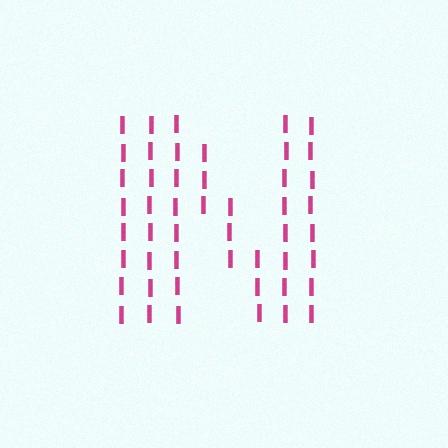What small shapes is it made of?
It is made of small letter I's.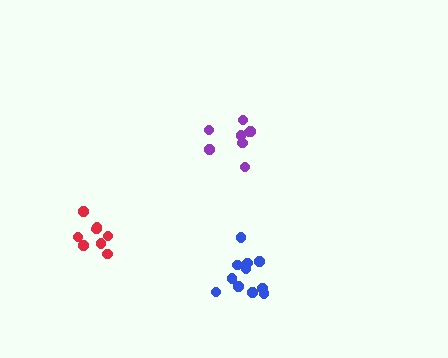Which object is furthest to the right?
The purple cluster is rightmost.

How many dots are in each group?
Group 1: 8 dots, Group 2: 8 dots, Group 3: 11 dots (27 total).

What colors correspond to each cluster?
The clusters are colored: purple, red, blue.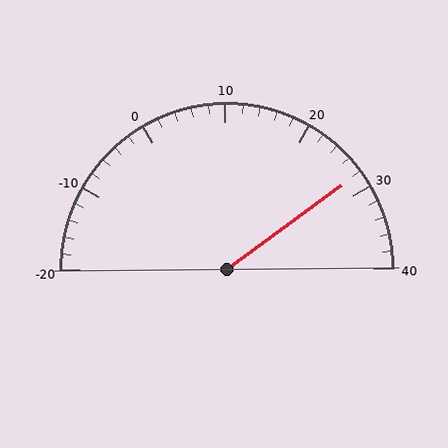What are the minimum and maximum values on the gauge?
The gauge ranges from -20 to 40.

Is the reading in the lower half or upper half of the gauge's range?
The reading is in the upper half of the range (-20 to 40).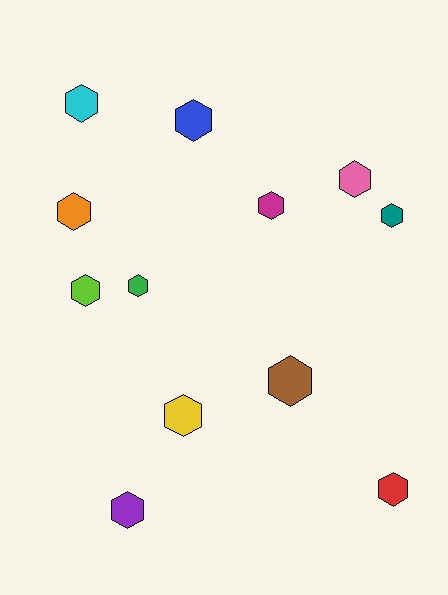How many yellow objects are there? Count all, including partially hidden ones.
There is 1 yellow object.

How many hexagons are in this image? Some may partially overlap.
There are 12 hexagons.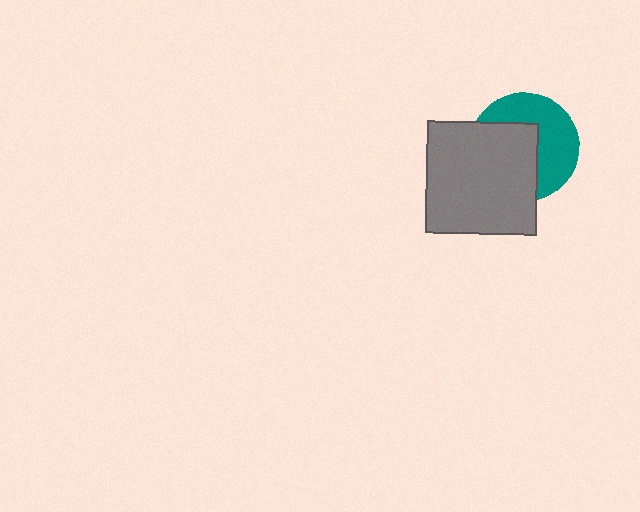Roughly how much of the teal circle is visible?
About half of it is visible (roughly 50%).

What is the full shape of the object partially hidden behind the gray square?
The partially hidden object is a teal circle.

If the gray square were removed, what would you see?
You would see the complete teal circle.